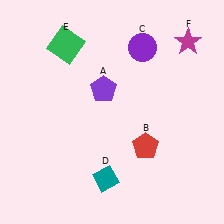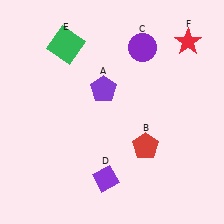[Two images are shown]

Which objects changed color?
D changed from teal to purple. F changed from magenta to red.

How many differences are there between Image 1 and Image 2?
There are 2 differences between the two images.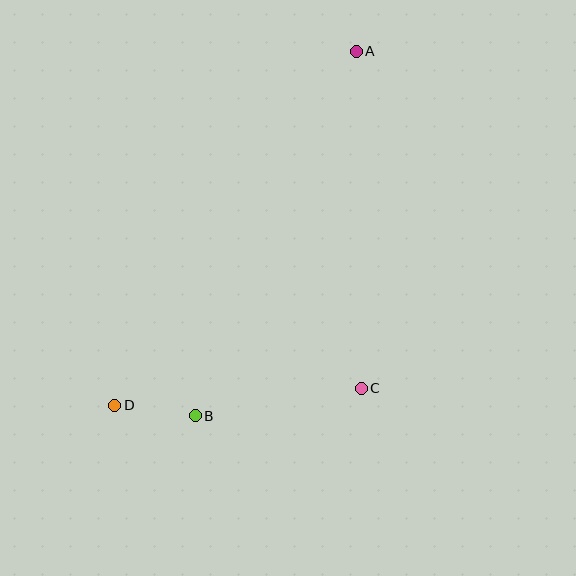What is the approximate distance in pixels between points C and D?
The distance between C and D is approximately 247 pixels.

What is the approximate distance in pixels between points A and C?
The distance between A and C is approximately 337 pixels.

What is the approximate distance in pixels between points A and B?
The distance between A and B is approximately 399 pixels.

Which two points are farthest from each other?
Points A and D are farthest from each other.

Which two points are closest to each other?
Points B and D are closest to each other.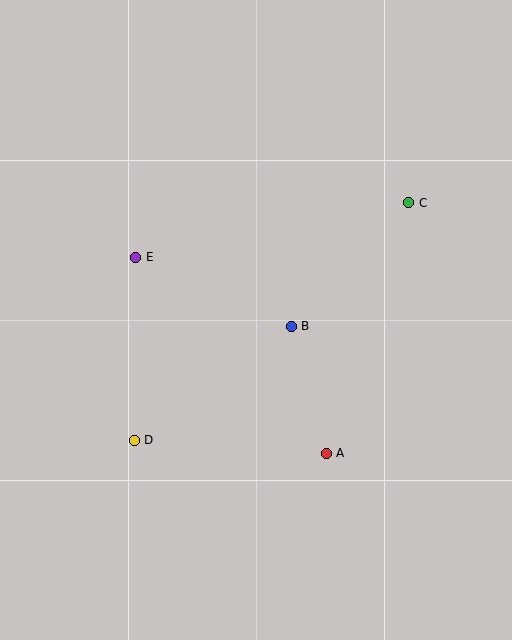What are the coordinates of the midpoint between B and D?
The midpoint between B and D is at (213, 383).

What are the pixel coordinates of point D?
Point D is at (134, 440).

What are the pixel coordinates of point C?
Point C is at (409, 203).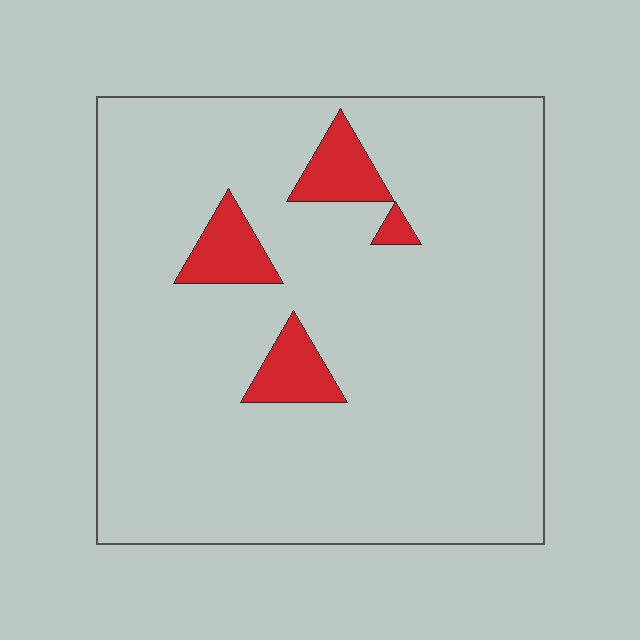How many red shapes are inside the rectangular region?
4.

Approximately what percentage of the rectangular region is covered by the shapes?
Approximately 10%.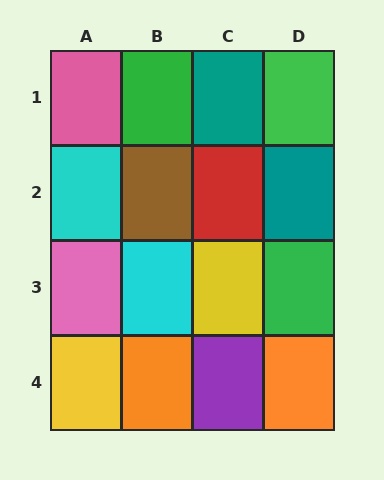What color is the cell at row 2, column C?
Red.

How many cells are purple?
1 cell is purple.